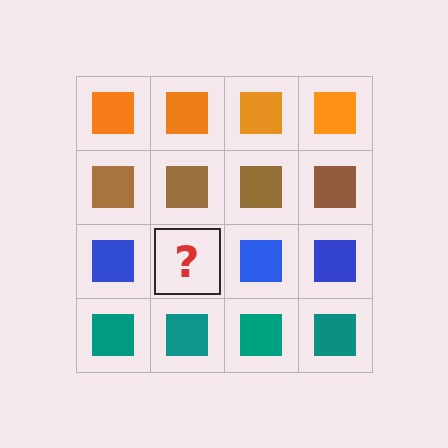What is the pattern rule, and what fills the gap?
The rule is that each row has a consistent color. The gap should be filled with a blue square.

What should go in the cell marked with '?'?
The missing cell should contain a blue square.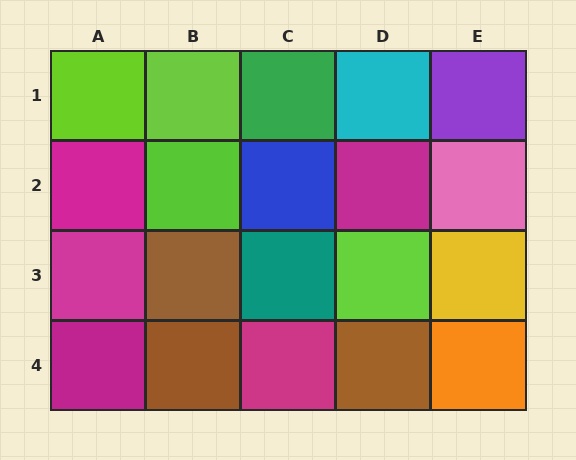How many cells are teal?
1 cell is teal.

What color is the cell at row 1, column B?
Lime.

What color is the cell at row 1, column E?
Purple.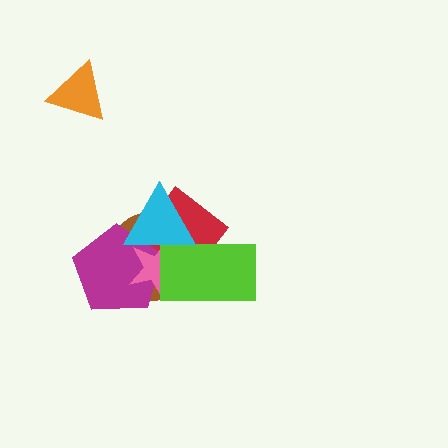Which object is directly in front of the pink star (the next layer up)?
The lime rectangle is directly in front of the pink star.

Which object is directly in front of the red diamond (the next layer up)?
The pink star is directly in front of the red diamond.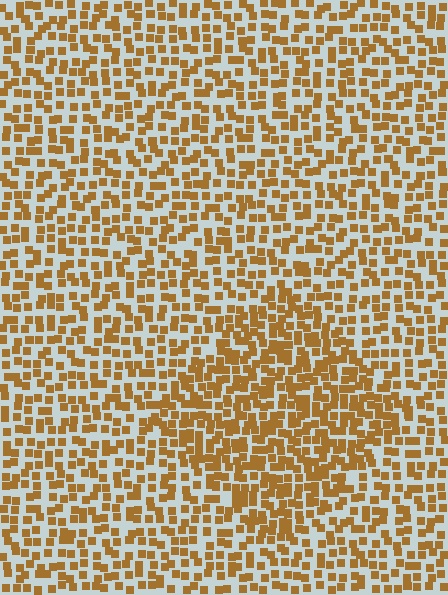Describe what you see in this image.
The image contains small brown elements arranged at two different densities. A diamond-shaped region is visible where the elements are more densely packed than the surrounding area.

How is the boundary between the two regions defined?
The boundary is defined by a change in element density (approximately 1.6x ratio). All elements are the same color, size, and shape.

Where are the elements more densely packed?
The elements are more densely packed inside the diamond boundary.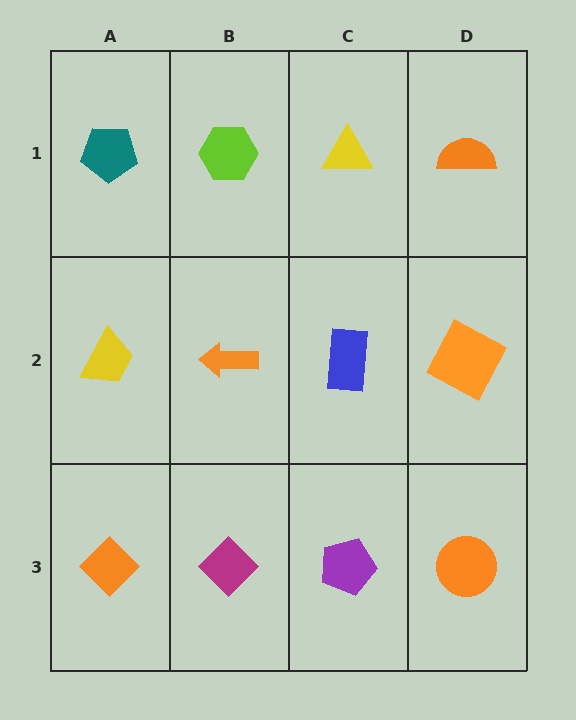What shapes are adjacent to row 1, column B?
An orange arrow (row 2, column B), a teal pentagon (row 1, column A), a yellow triangle (row 1, column C).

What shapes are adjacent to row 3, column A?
A yellow trapezoid (row 2, column A), a magenta diamond (row 3, column B).